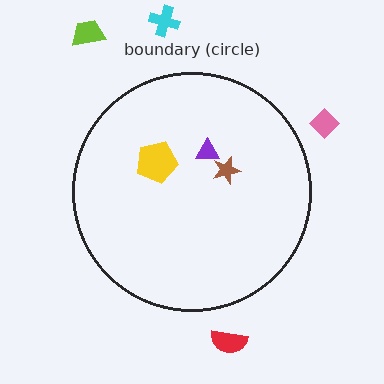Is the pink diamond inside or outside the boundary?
Outside.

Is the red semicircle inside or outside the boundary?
Outside.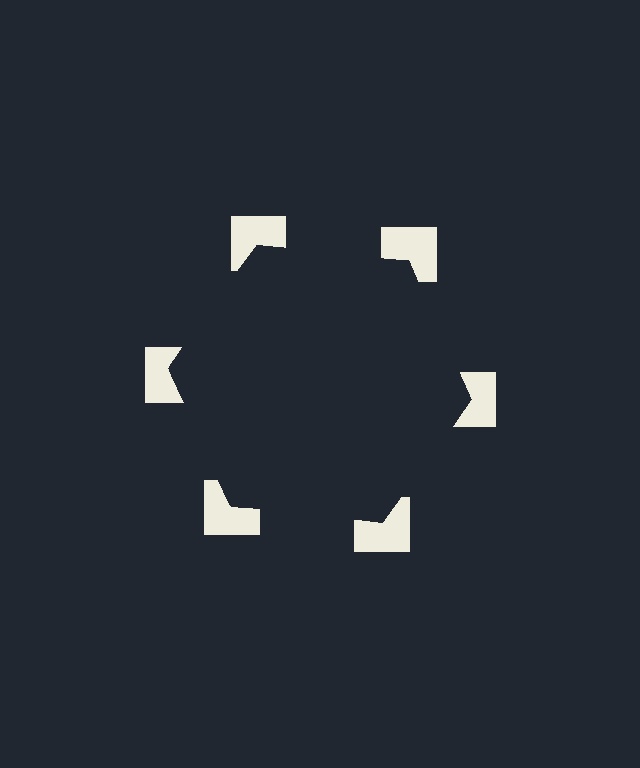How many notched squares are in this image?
There are 6 — one at each vertex of the illusory hexagon.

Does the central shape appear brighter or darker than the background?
It typically appears slightly darker than the background, even though no actual brightness change is drawn.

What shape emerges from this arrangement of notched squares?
An illusory hexagon — its edges are inferred from the aligned wedge cuts in the notched squares, not physically drawn.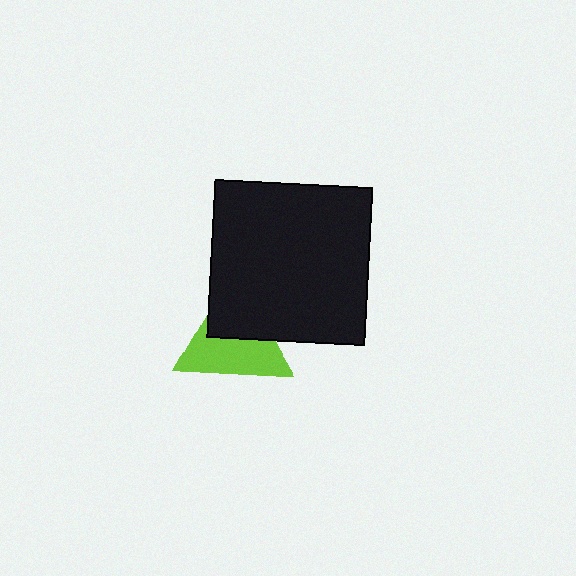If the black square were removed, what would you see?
You would see the complete lime triangle.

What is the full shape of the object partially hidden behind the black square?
The partially hidden object is a lime triangle.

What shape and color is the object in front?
The object in front is a black square.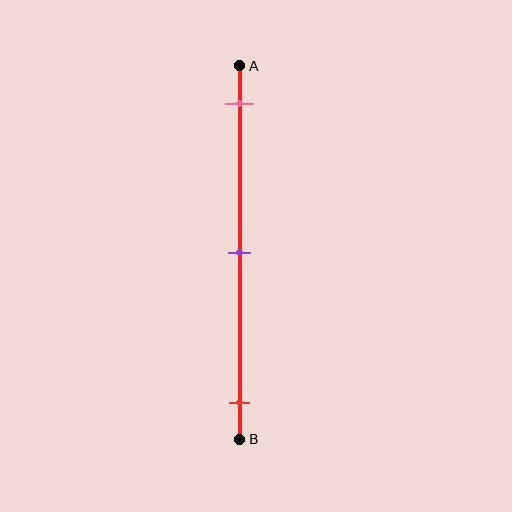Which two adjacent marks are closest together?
The pink and purple marks are the closest adjacent pair.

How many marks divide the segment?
There are 3 marks dividing the segment.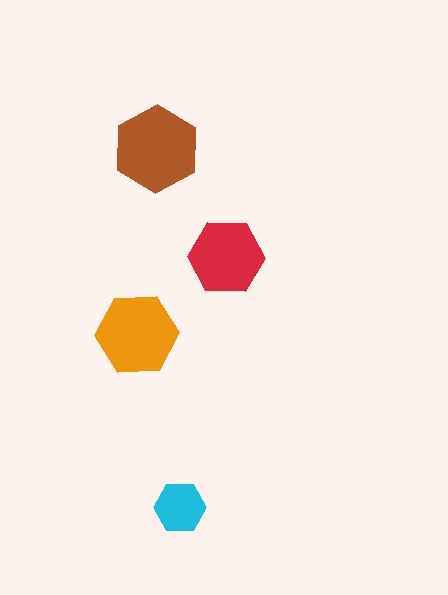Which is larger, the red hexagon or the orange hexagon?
The orange one.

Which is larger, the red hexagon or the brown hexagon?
The brown one.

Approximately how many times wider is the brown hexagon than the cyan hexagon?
About 1.5 times wider.